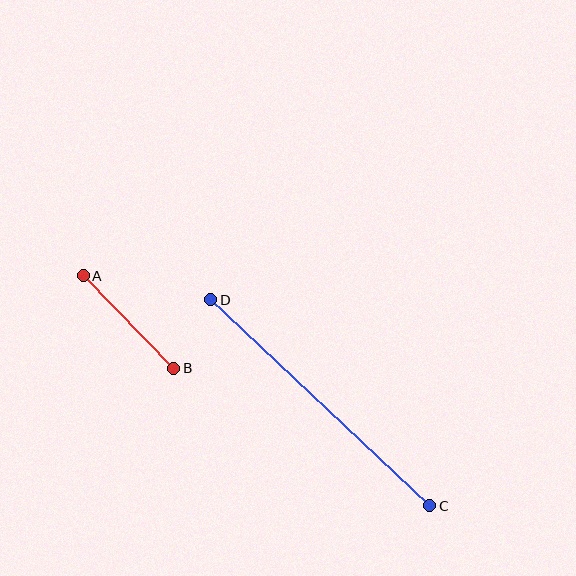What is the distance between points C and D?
The distance is approximately 301 pixels.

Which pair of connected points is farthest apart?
Points C and D are farthest apart.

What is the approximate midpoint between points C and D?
The midpoint is at approximately (320, 403) pixels.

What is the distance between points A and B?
The distance is approximately 129 pixels.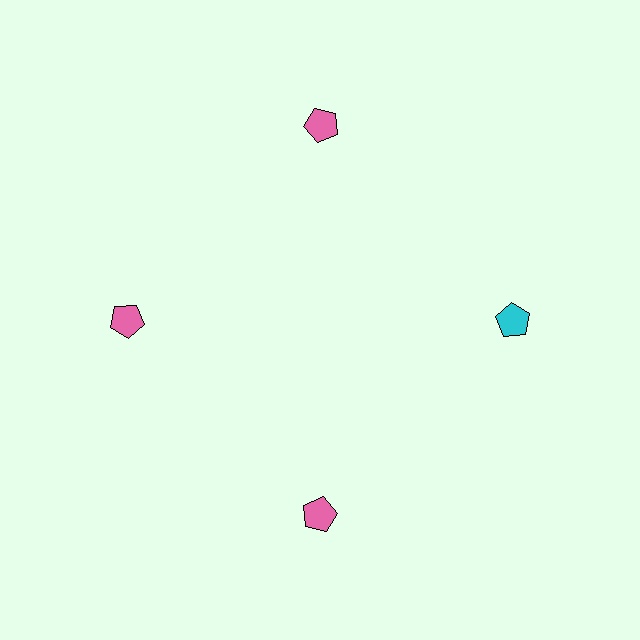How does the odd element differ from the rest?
It has a different color: cyan instead of pink.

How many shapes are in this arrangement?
There are 4 shapes arranged in a ring pattern.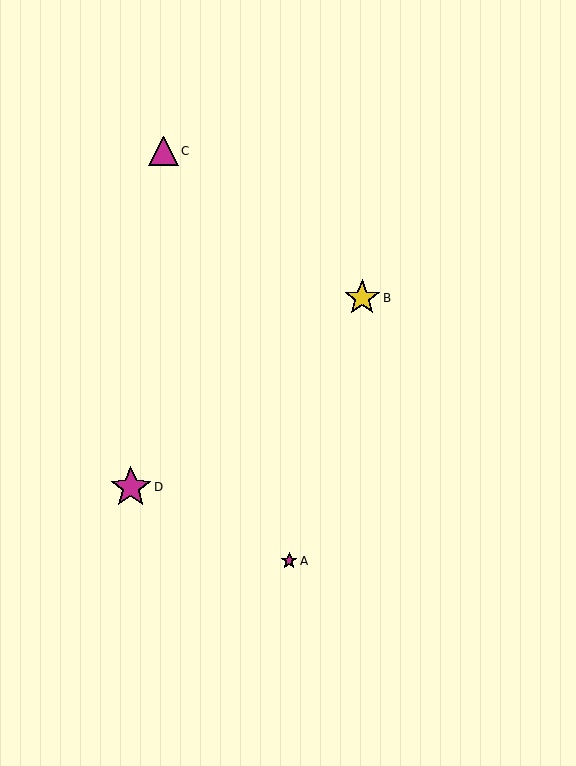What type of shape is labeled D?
Shape D is a magenta star.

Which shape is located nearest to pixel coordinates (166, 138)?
The magenta triangle (labeled C) at (164, 151) is nearest to that location.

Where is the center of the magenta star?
The center of the magenta star is at (131, 487).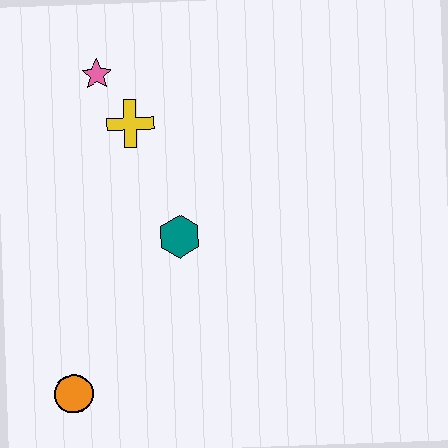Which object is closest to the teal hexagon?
The yellow cross is closest to the teal hexagon.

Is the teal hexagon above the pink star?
No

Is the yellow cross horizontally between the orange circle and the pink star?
No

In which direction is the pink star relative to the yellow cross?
The pink star is above the yellow cross.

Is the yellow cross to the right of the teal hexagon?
No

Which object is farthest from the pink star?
The orange circle is farthest from the pink star.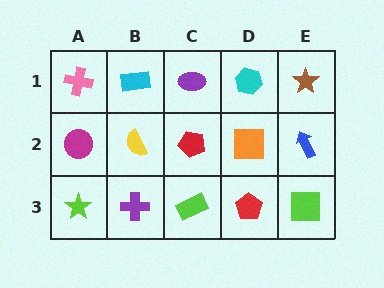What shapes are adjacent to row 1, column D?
An orange square (row 2, column D), a purple ellipse (row 1, column C), a brown star (row 1, column E).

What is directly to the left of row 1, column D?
A purple ellipse.